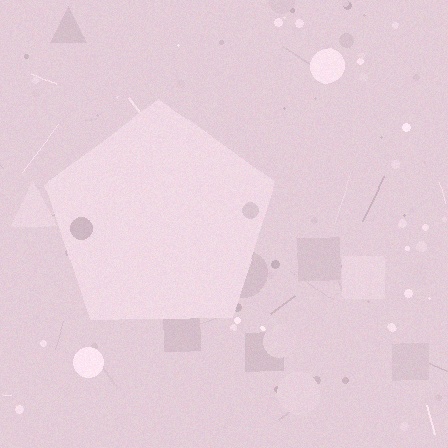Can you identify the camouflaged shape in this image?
The camouflaged shape is a pentagon.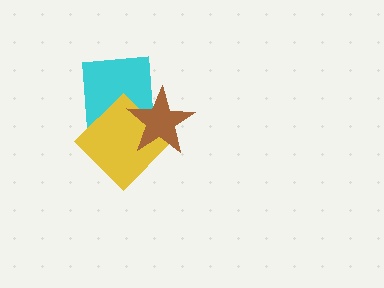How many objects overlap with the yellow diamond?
2 objects overlap with the yellow diamond.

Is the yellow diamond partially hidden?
Yes, it is partially covered by another shape.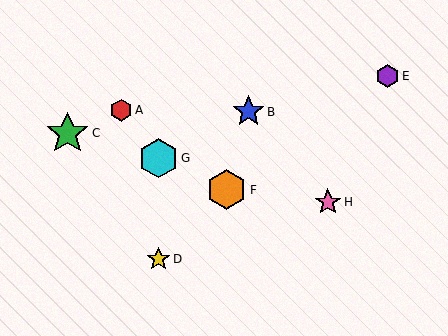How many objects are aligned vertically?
2 objects (D, G) are aligned vertically.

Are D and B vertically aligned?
No, D is at x≈158 and B is at x≈248.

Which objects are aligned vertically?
Objects D, G are aligned vertically.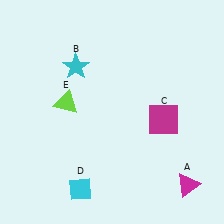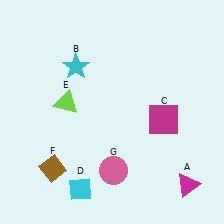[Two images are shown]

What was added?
A brown diamond (F), a pink circle (G) were added in Image 2.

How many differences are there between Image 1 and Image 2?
There are 2 differences between the two images.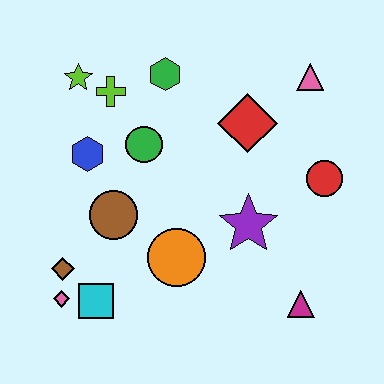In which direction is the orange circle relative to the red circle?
The orange circle is to the left of the red circle.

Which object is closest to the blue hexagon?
The green circle is closest to the blue hexagon.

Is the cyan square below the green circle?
Yes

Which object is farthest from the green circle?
The magenta triangle is farthest from the green circle.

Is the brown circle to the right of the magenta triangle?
No